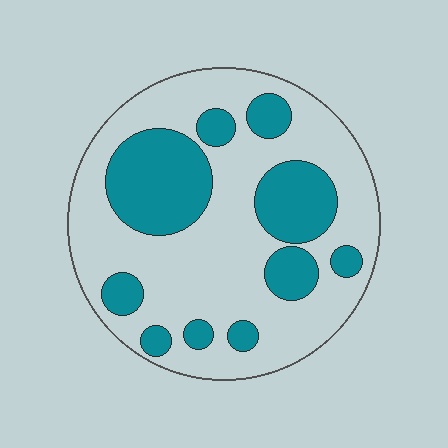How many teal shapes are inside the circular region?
10.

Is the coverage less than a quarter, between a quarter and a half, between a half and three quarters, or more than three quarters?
Between a quarter and a half.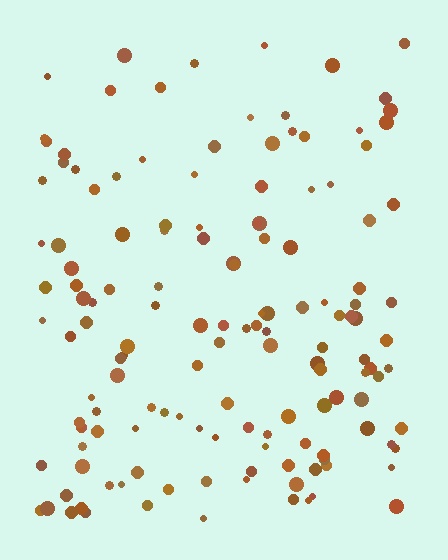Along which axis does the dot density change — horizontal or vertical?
Vertical.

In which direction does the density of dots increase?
From top to bottom, with the bottom side densest.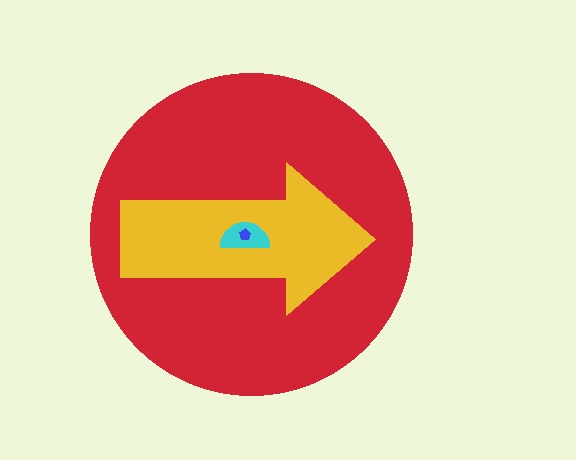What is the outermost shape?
The red circle.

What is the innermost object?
The blue pentagon.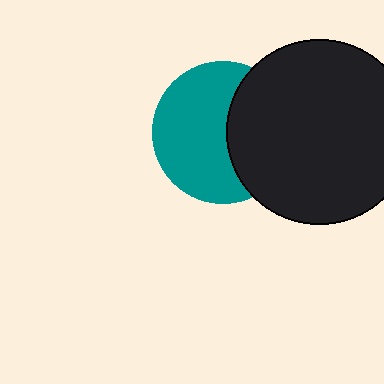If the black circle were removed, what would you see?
You would see the complete teal circle.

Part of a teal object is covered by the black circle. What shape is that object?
It is a circle.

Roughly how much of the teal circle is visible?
About half of it is visible (roughly 61%).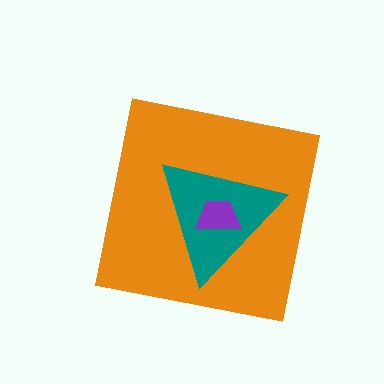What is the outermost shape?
The orange square.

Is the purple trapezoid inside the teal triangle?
Yes.